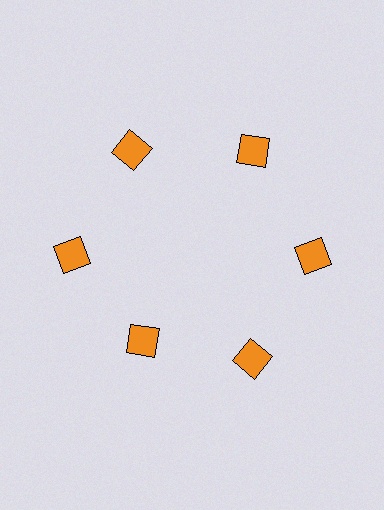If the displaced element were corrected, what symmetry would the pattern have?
It would have 6-fold rotational symmetry — the pattern would map onto itself every 60 degrees.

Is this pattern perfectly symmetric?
No. The 6 orange squares are arranged in a ring, but one element near the 7 o'clock position is pulled inward toward the center, breaking the 6-fold rotational symmetry.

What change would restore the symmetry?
The symmetry would be restored by moving it outward, back onto the ring so that all 6 squares sit at equal angles and equal distance from the center.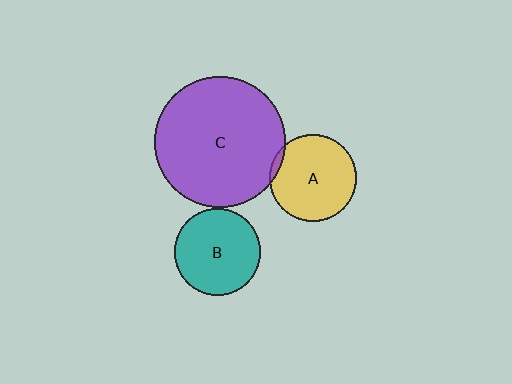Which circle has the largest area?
Circle C (purple).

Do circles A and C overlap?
Yes.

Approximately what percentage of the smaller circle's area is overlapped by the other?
Approximately 5%.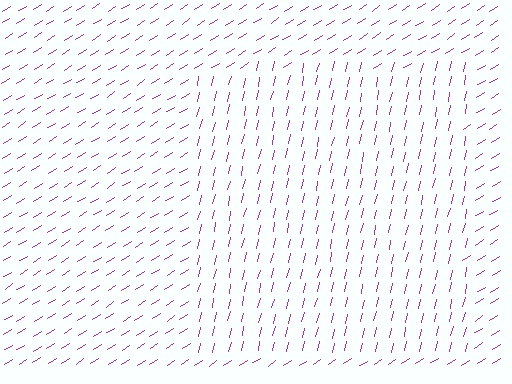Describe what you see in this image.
The image is filled with small purple line segments. A rectangle region in the image has lines oriented differently from the surrounding lines, creating a visible texture boundary.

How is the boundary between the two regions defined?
The boundary is defined purely by a change in line orientation (approximately 45 degrees difference). All lines are the same color and thickness.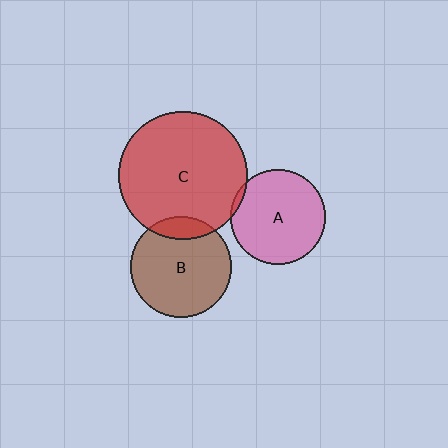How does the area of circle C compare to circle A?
Approximately 1.8 times.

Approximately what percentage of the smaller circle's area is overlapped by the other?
Approximately 15%.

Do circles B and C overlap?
Yes.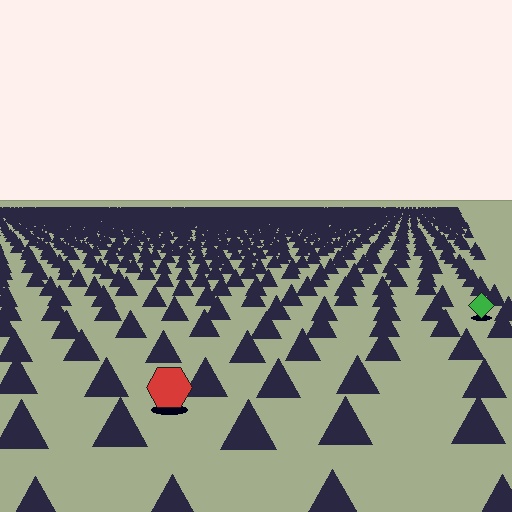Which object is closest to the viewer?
The red hexagon is closest. The texture marks near it are larger and more spread out.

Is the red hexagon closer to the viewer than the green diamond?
Yes. The red hexagon is closer — you can tell from the texture gradient: the ground texture is coarser near it.